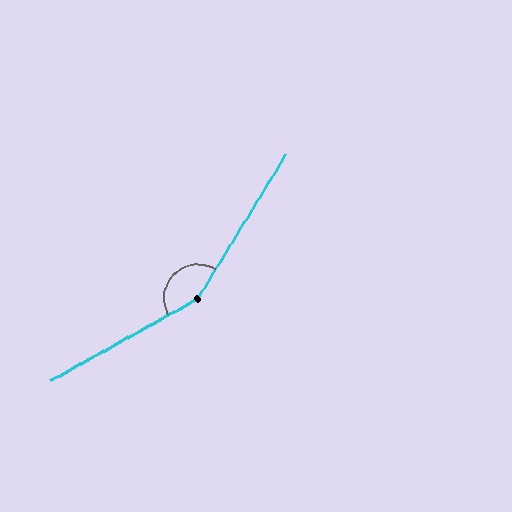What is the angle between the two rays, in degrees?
Approximately 151 degrees.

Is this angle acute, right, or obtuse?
It is obtuse.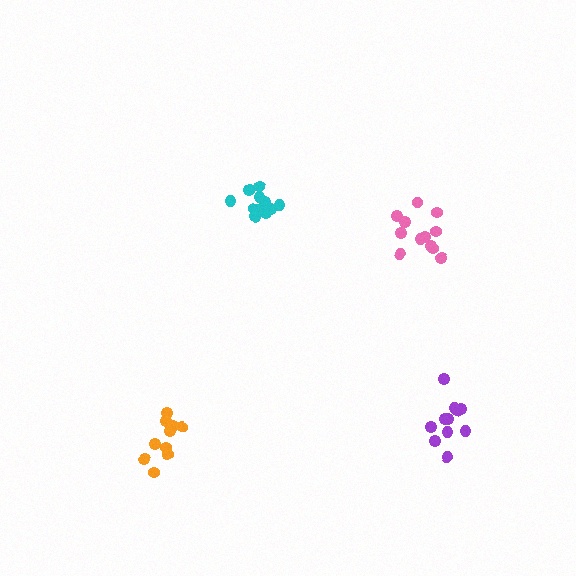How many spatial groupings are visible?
There are 4 spatial groupings.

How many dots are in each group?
Group 1: 10 dots, Group 2: 11 dots, Group 3: 11 dots, Group 4: 12 dots (44 total).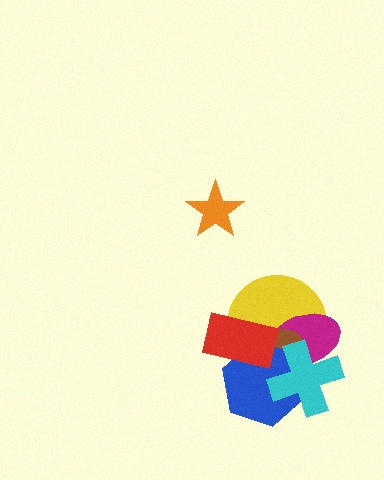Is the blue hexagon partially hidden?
Yes, it is partially covered by another shape.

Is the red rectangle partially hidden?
No, no other shape covers it.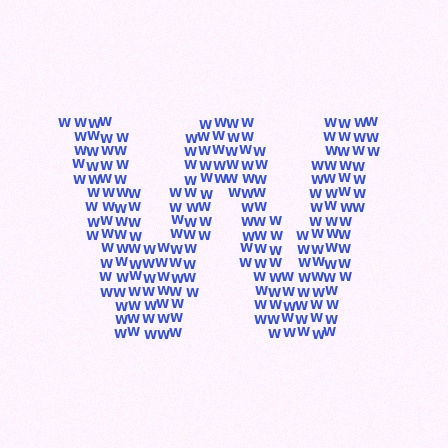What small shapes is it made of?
It is made of small letter W's.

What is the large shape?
The large shape is the letter W.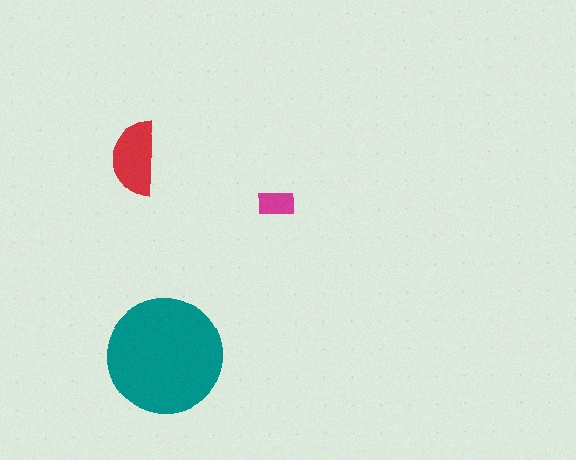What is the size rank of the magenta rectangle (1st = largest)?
3rd.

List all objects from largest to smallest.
The teal circle, the red semicircle, the magenta rectangle.